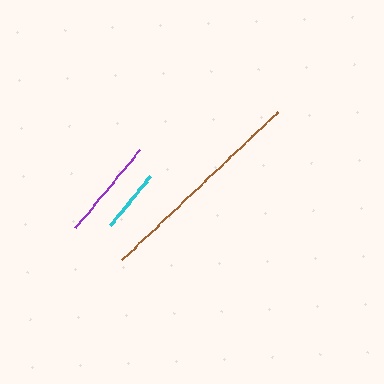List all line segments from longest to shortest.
From longest to shortest: brown, purple, cyan.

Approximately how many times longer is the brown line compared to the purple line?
The brown line is approximately 2.1 times the length of the purple line.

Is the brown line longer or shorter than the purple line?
The brown line is longer than the purple line.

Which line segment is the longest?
The brown line is the longest at approximately 215 pixels.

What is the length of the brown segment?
The brown segment is approximately 215 pixels long.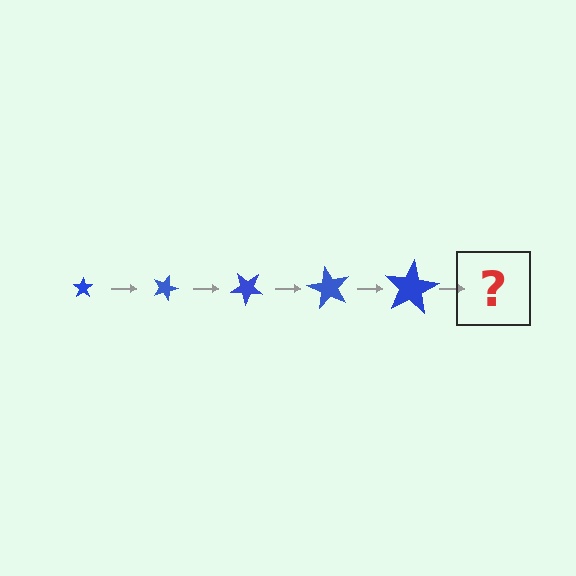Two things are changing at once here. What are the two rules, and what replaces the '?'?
The two rules are that the star grows larger each step and it rotates 20 degrees each step. The '?' should be a star, larger than the previous one and rotated 100 degrees from the start.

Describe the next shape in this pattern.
It should be a star, larger than the previous one and rotated 100 degrees from the start.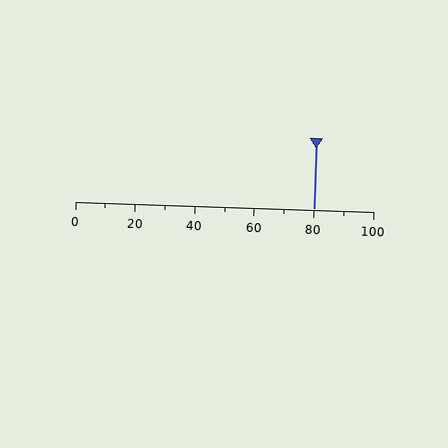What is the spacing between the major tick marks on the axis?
The major ticks are spaced 20 apart.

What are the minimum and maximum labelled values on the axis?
The axis runs from 0 to 100.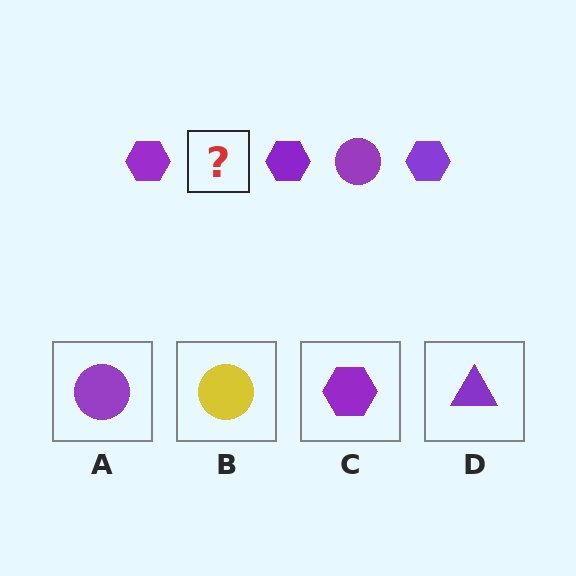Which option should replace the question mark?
Option A.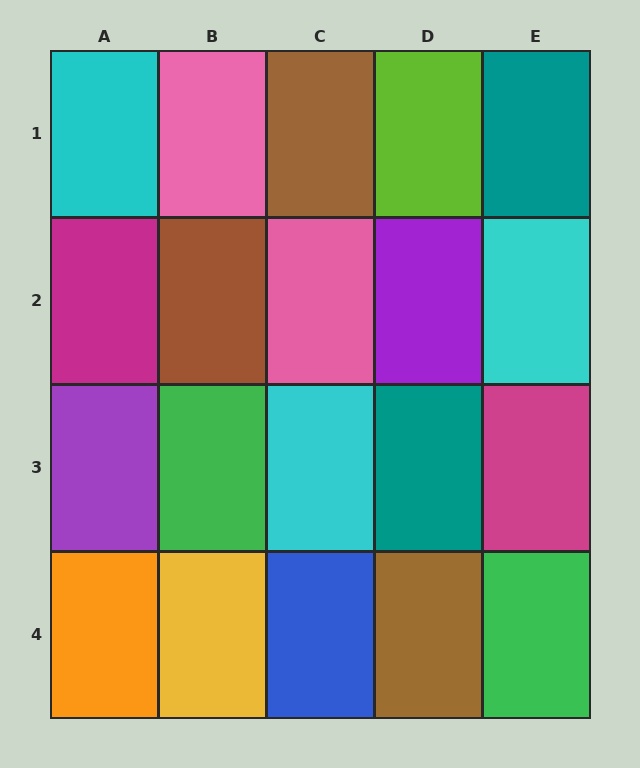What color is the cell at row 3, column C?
Cyan.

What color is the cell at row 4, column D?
Brown.